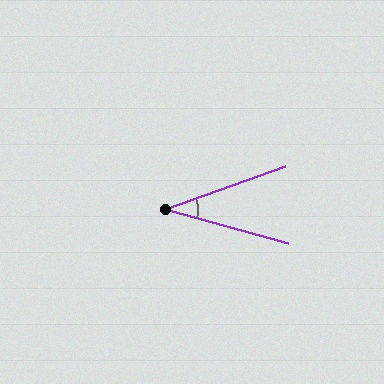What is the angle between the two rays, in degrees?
Approximately 35 degrees.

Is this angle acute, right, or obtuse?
It is acute.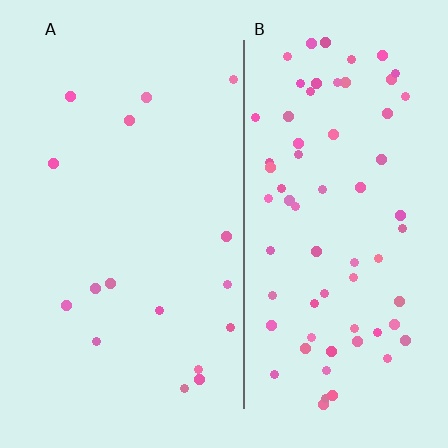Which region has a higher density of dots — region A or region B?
B (the right).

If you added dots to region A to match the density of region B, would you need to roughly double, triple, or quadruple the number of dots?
Approximately quadruple.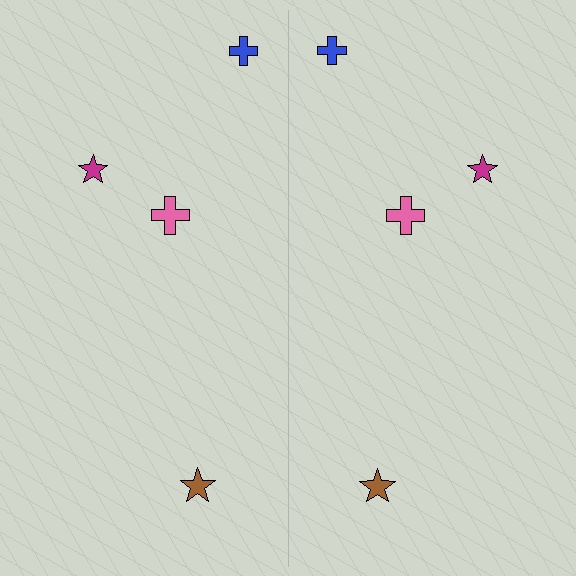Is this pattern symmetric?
Yes, this pattern has bilateral (reflection) symmetry.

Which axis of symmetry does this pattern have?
The pattern has a vertical axis of symmetry running through the center of the image.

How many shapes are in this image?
There are 8 shapes in this image.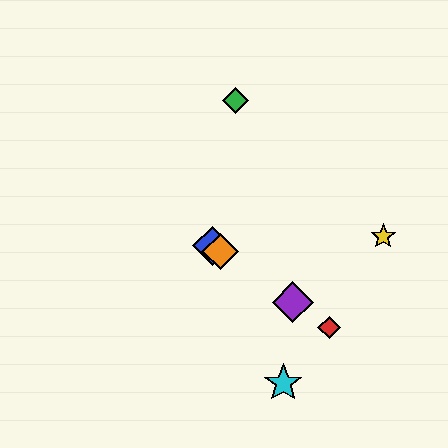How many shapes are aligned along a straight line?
4 shapes (the red diamond, the blue diamond, the purple diamond, the orange diamond) are aligned along a straight line.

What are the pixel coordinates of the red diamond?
The red diamond is at (329, 327).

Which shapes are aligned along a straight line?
The red diamond, the blue diamond, the purple diamond, the orange diamond are aligned along a straight line.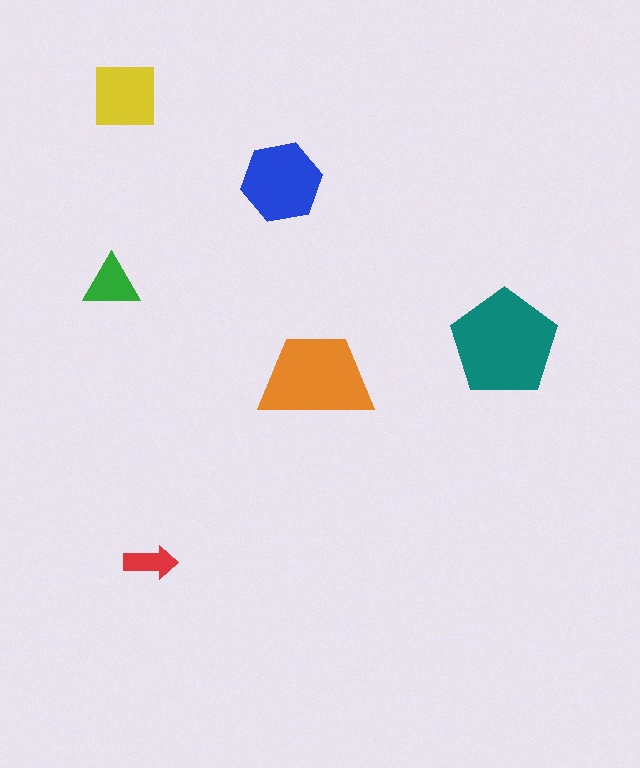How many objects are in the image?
There are 6 objects in the image.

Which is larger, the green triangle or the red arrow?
The green triangle.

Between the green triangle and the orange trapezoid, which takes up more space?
The orange trapezoid.